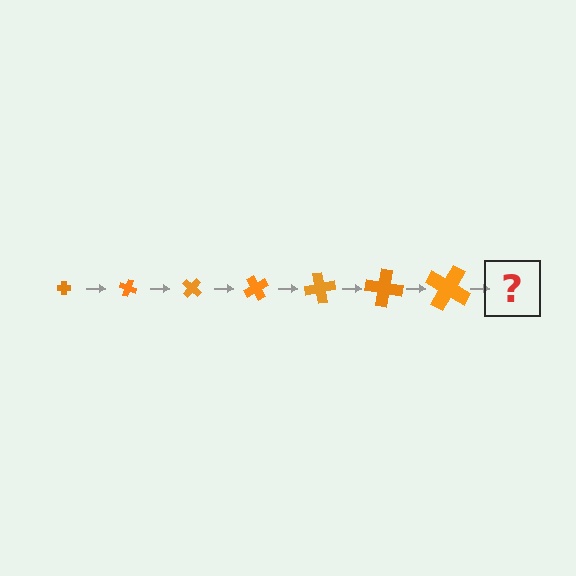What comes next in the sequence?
The next element should be a cross, larger than the previous one and rotated 140 degrees from the start.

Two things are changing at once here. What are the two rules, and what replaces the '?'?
The two rules are that the cross grows larger each step and it rotates 20 degrees each step. The '?' should be a cross, larger than the previous one and rotated 140 degrees from the start.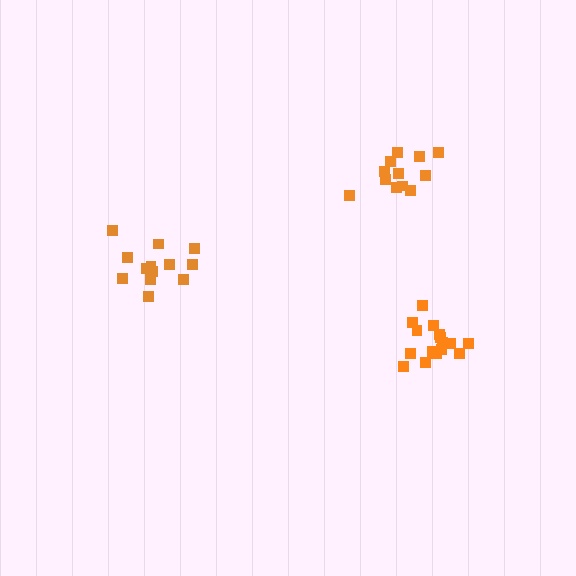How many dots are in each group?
Group 1: 16 dots, Group 2: 13 dots, Group 3: 12 dots (41 total).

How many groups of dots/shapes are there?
There are 3 groups.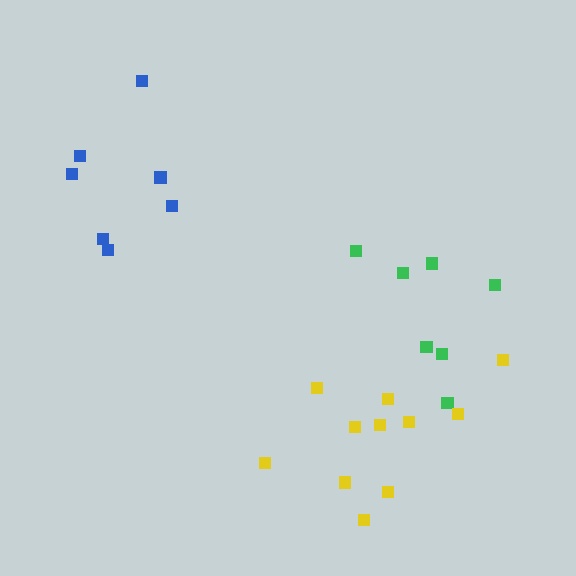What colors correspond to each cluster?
The clusters are colored: green, blue, yellow.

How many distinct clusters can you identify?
There are 3 distinct clusters.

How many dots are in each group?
Group 1: 7 dots, Group 2: 7 dots, Group 3: 11 dots (25 total).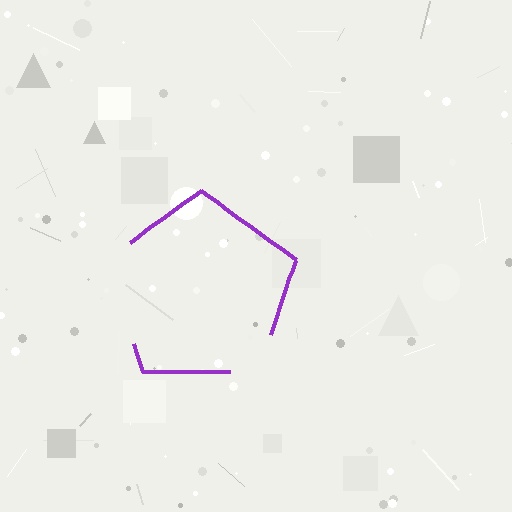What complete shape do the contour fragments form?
The contour fragments form a pentagon.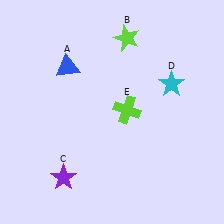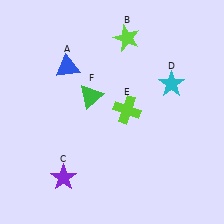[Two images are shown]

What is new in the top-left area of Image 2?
A green triangle (F) was added in the top-left area of Image 2.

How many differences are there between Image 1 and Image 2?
There is 1 difference between the two images.